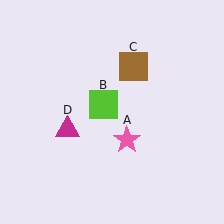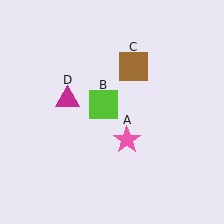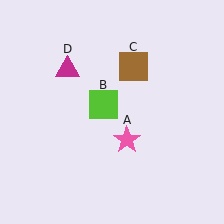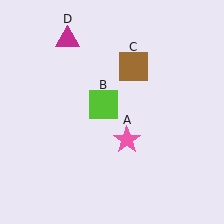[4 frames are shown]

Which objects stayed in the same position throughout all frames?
Pink star (object A) and lime square (object B) and brown square (object C) remained stationary.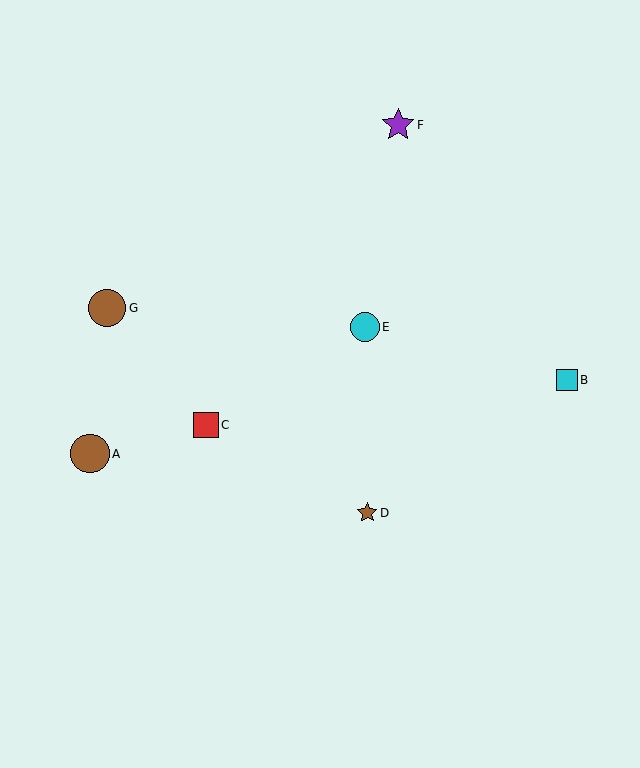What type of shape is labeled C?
Shape C is a red square.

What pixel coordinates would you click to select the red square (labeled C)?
Click at (206, 425) to select the red square C.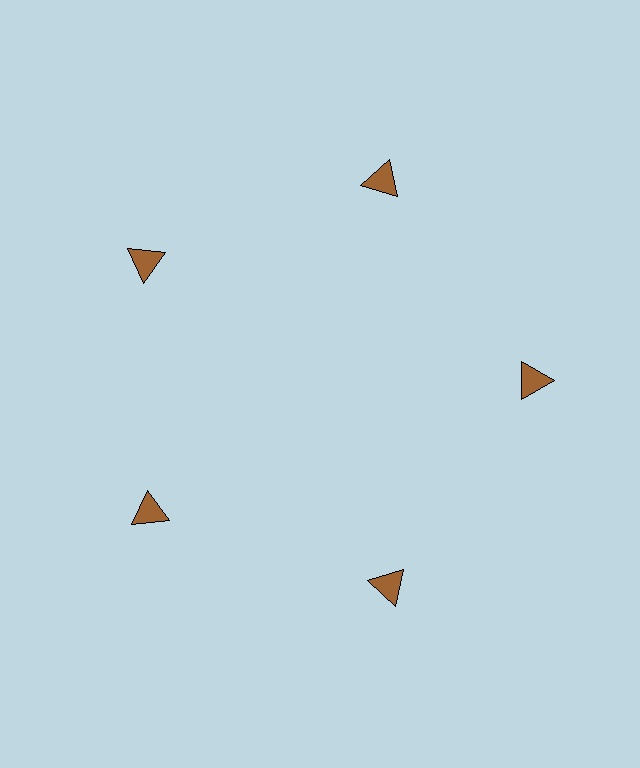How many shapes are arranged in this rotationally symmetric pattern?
There are 5 shapes, arranged in 5 groups of 1.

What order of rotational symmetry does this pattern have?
This pattern has 5-fold rotational symmetry.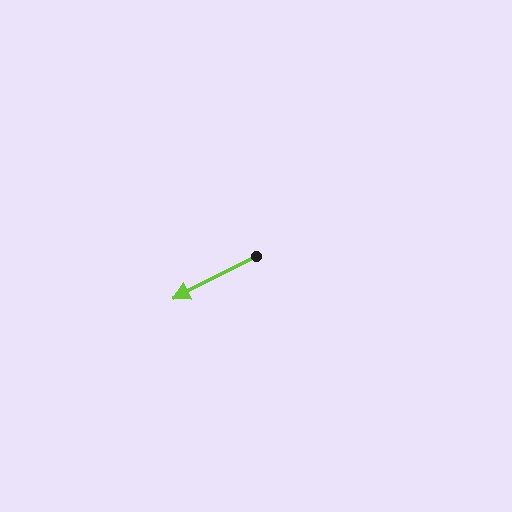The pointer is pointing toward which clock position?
Roughly 8 o'clock.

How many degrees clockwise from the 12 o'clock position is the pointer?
Approximately 243 degrees.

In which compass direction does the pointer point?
Southwest.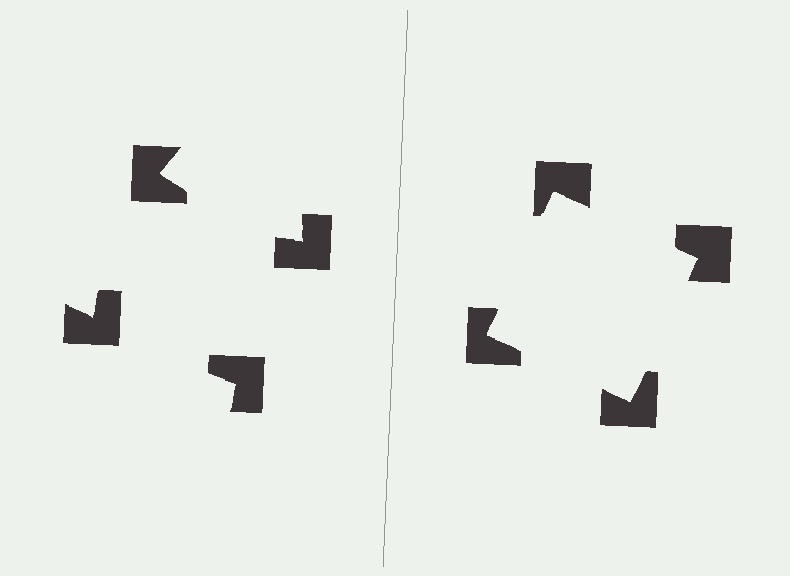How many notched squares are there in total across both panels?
8 — 4 on each side.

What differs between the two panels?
The notched squares are positioned identically on both sides; only the wedge orientations differ. On the right they align to a square; on the left they are misaligned.